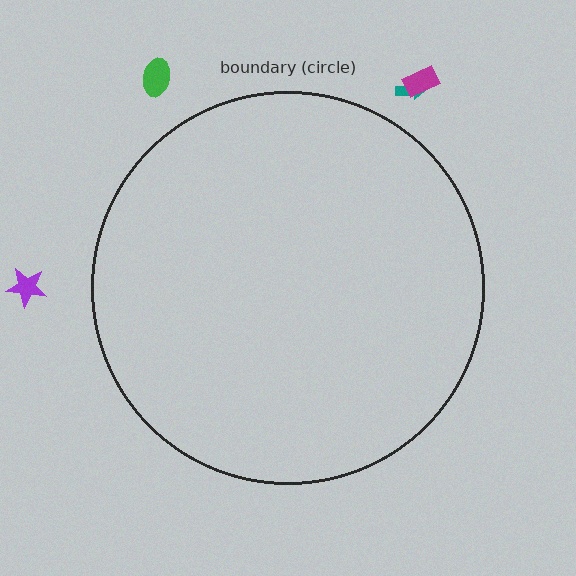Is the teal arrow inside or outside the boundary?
Outside.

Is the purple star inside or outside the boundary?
Outside.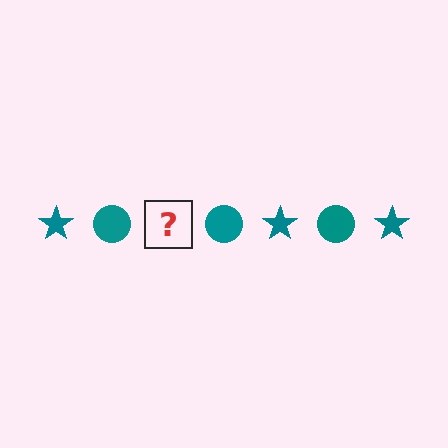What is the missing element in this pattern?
The missing element is a teal star.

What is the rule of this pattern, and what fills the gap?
The rule is that the pattern cycles through star, circle shapes in teal. The gap should be filled with a teal star.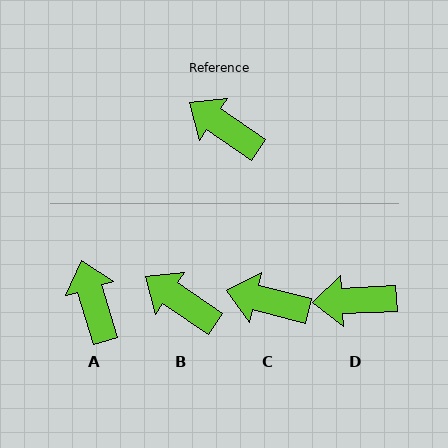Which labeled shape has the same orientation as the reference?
B.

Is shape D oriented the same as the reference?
No, it is off by about 37 degrees.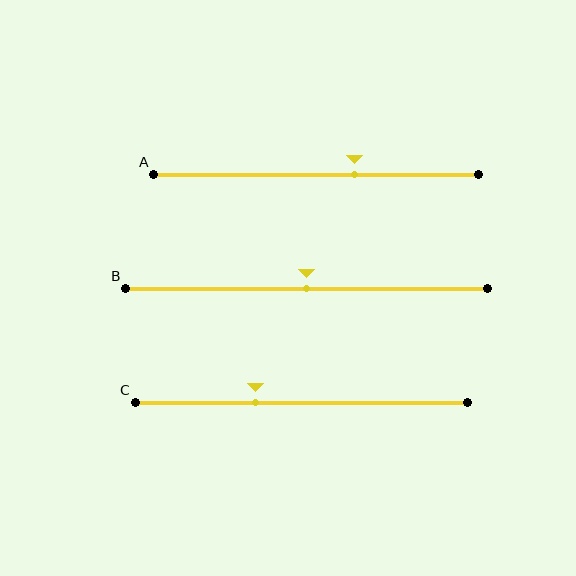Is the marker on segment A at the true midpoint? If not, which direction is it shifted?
No, the marker on segment A is shifted to the right by about 12% of the segment length.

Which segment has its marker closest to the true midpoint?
Segment B has its marker closest to the true midpoint.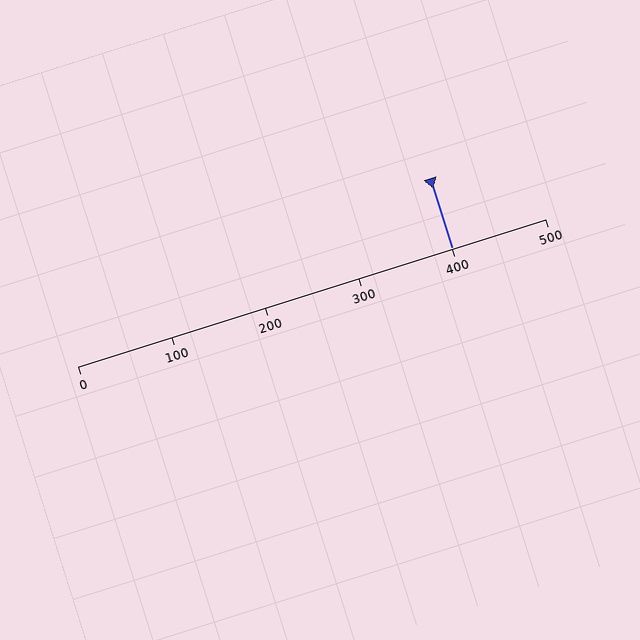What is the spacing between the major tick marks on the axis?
The major ticks are spaced 100 apart.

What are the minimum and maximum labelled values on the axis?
The axis runs from 0 to 500.